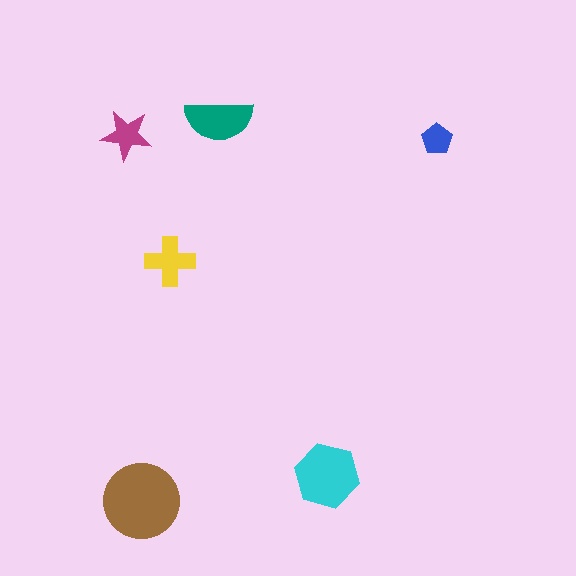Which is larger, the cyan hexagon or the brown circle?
The brown circle.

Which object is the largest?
The brown circle.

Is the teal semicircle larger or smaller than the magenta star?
Larger.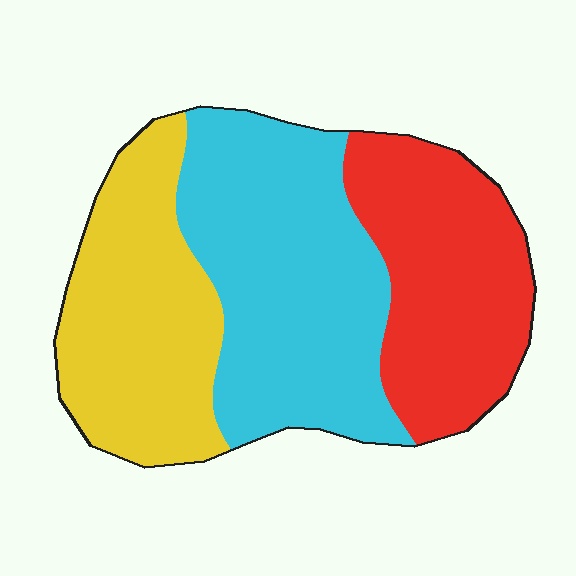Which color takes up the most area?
Cyan, at roughly 40%.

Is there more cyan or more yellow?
Cyan.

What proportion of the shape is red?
Red covers around 30% of the shape.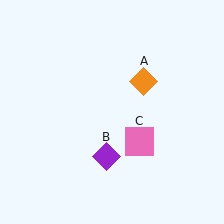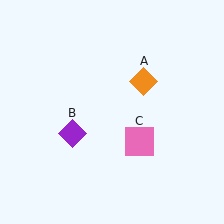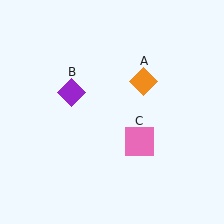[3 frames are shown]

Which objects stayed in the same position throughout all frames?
Orange diamond (object A) and pink square (object C) remained stationary.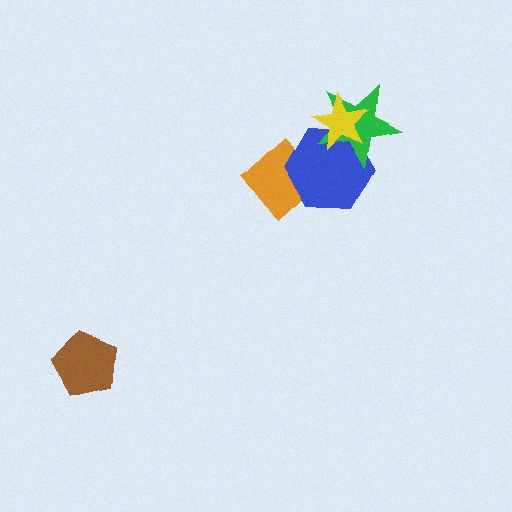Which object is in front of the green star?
The yellow star is in front of the green star.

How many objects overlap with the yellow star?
2 objects overlap with the yellow star.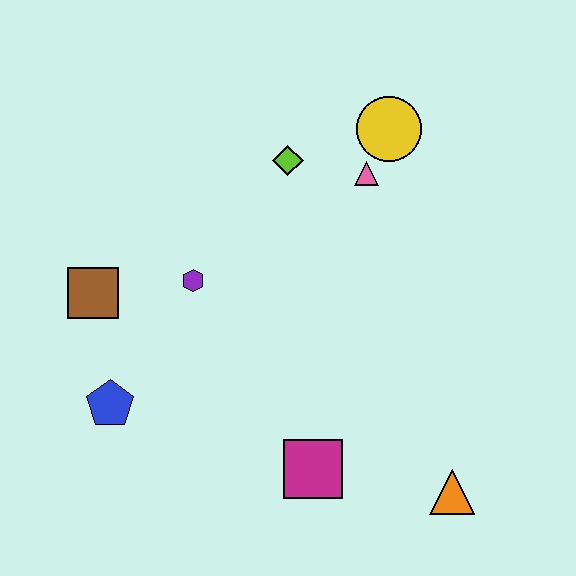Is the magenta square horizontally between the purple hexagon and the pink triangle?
Yes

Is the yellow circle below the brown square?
No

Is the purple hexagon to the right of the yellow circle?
No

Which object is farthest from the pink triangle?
The blue pentagon is farthest from the pink triangle.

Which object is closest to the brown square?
The purple hexagon is closest to the brown square.